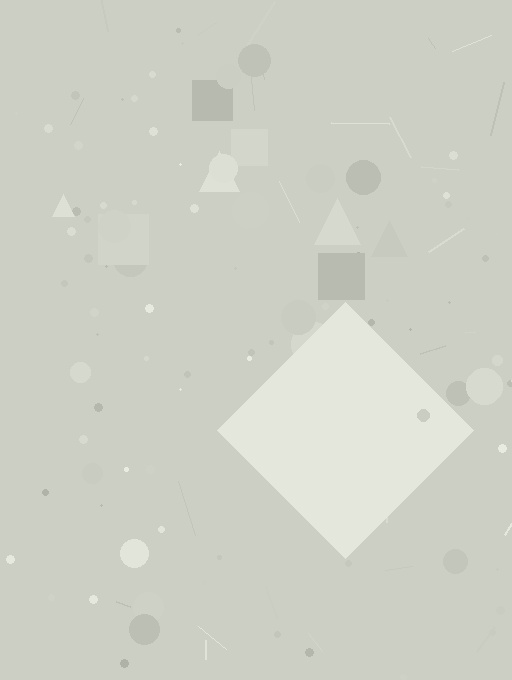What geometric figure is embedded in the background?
A diamond is embedded in the background.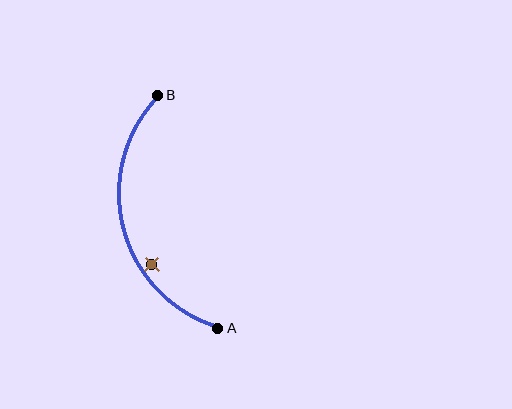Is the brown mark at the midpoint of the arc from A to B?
No — the brown mark does not lie on the arc at all. It sits slightly inside the curve.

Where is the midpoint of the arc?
The arc midpoint is the point on the curve farthest from the straight line joining A and B. It sits to the left of that line.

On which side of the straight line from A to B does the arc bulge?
The arc bulges to the left of the straight line connecting A and B.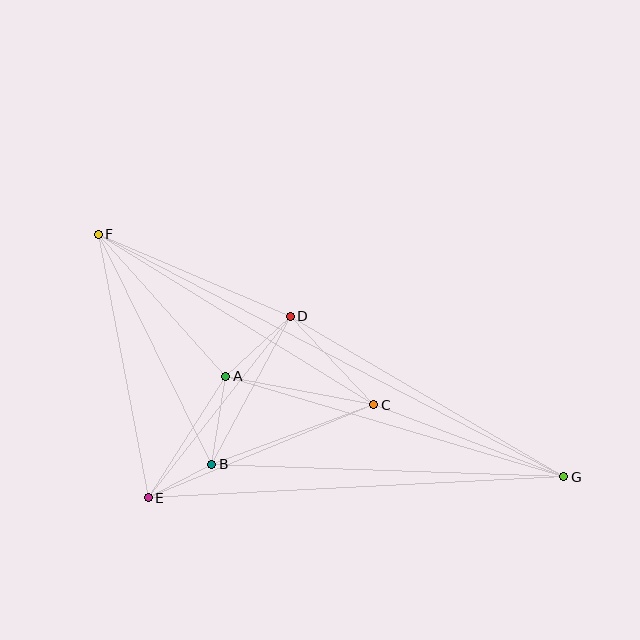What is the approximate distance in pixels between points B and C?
The distance between B and C is approximately 172 pixels.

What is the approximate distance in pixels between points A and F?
The distance between A and F is approximately 190 pixels.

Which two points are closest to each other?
Points B and E are closest to each other.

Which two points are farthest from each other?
Points F and G are farthest from each other.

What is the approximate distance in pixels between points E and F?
The distance between E and F is approximately 268 pixels.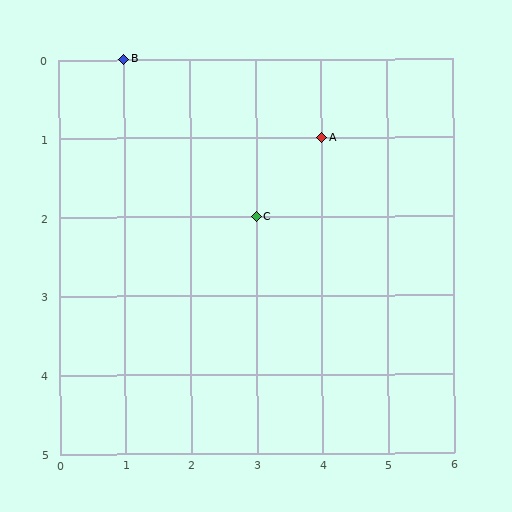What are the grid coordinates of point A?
Point A is at grid coordinates (4, 1).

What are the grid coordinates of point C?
Point C is at grid coordinates (3, 2).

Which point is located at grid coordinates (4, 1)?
Point A is at (4, 1).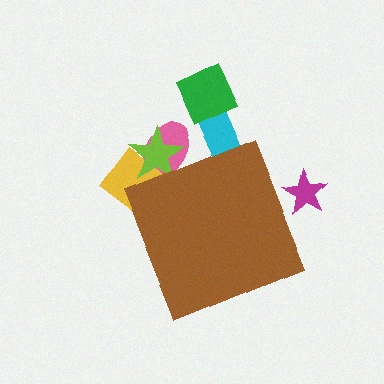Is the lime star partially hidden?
Yes, the lime star is partially hidden behind the brown diamond.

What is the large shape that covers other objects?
A brown diamond.